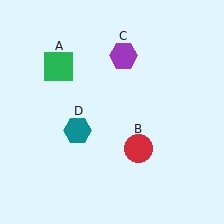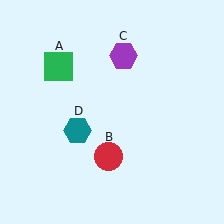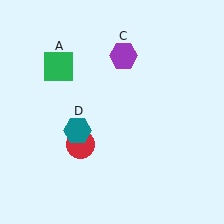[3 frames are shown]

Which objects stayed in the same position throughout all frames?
Green square (object A) and purple hexagon (object C) and teal hexagon (object D) remained stationary.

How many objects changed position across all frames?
1 object changed position: red circle (object B).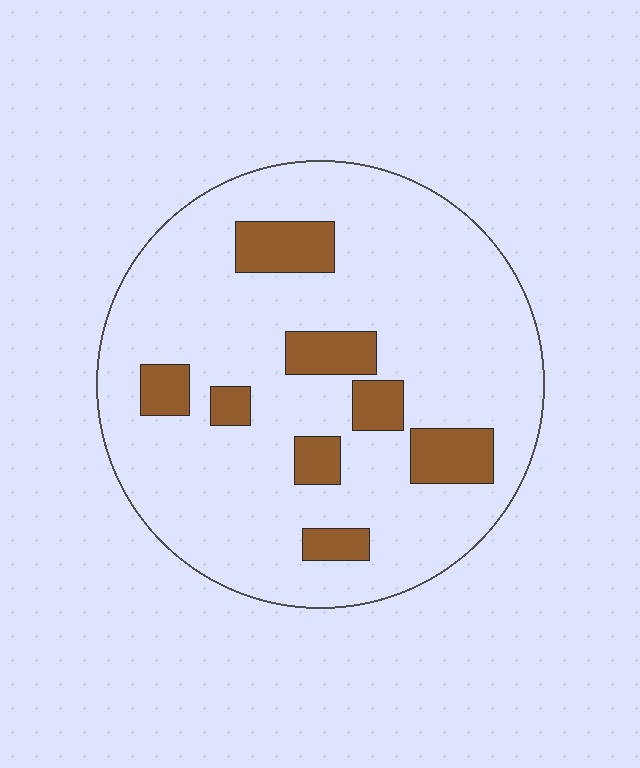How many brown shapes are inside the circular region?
8.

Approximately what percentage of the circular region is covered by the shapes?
Approximately 15%.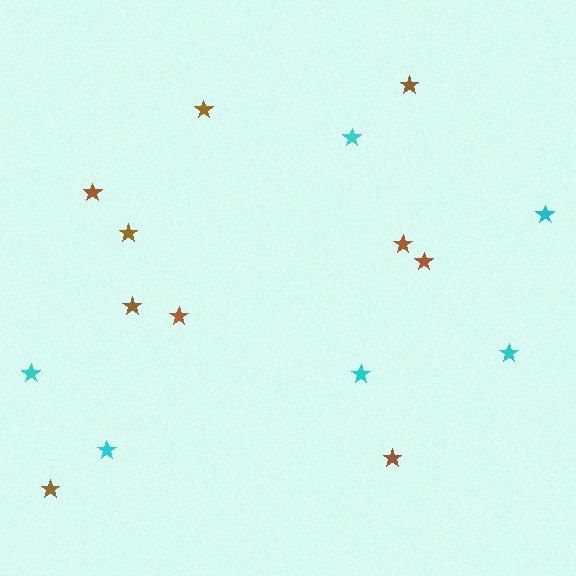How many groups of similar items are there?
There are 2 groups: one group of brown stars (10) and one group of cyan stars (6).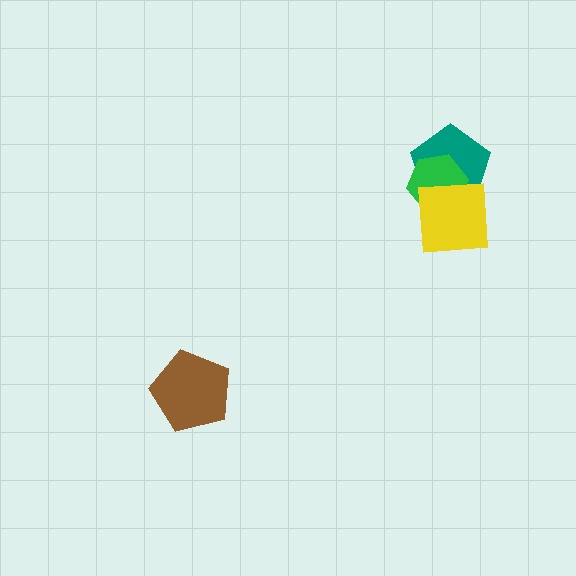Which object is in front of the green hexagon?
The yellow square is in front of the green hexagon.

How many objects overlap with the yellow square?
2 objects overlap with the yellow square.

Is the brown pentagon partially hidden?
No, no other shape covers it.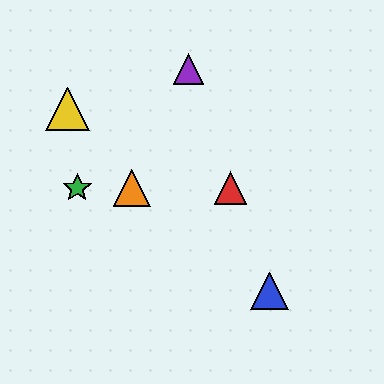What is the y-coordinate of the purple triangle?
The purple triangle is at y≈69.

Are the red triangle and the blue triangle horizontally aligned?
No, the red triangle is at y≈188 and the blue triangle is at y≈291.